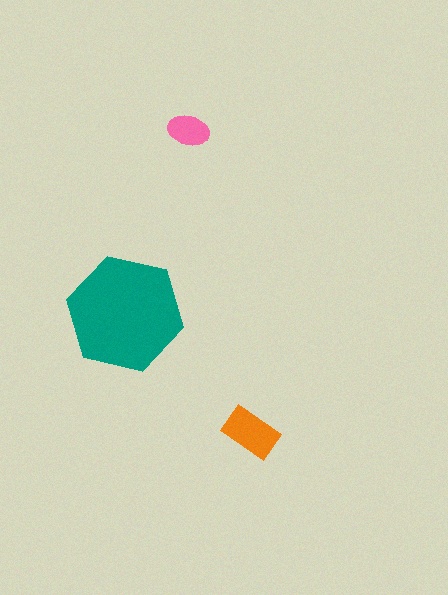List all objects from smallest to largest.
The pink ellipse, the orange rectangle, the teal hexagon.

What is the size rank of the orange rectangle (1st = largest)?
2nd.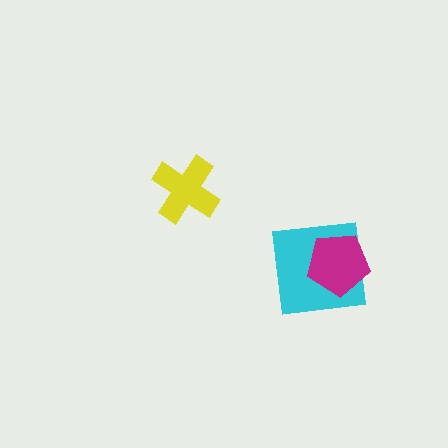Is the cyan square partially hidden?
Yes, it is partially covered by another shape.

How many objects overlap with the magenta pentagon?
1 object overlaps with the magenta pentagon.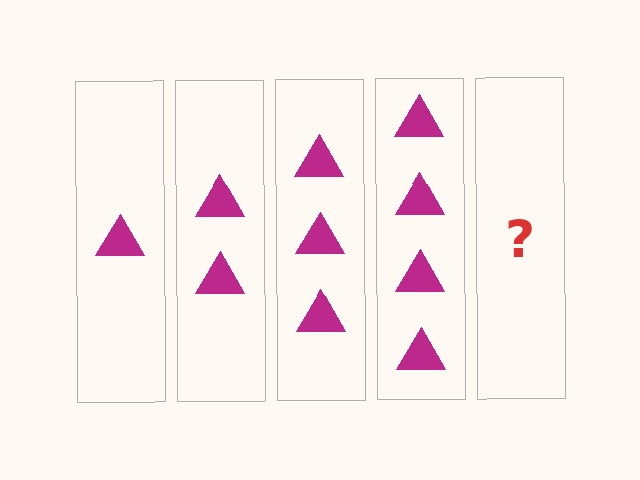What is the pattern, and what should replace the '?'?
The pattern is that each step adds one more triangle. The '?' should be 5 triangles.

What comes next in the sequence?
The next element should be 5 triangles.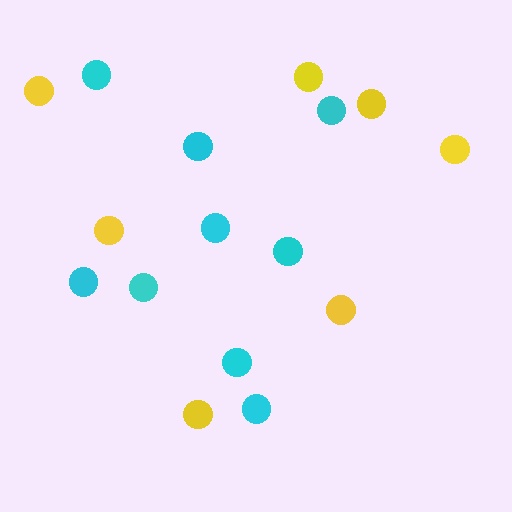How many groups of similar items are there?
There are 2 groups: one group of yellow circles (7) and one group of cyan circles (9).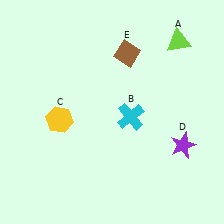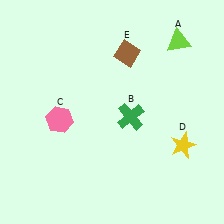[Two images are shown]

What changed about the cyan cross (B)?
In Image 1, B is cyan. In Image 2, it changed to green.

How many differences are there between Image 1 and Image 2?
There are 3 differences between the two images.